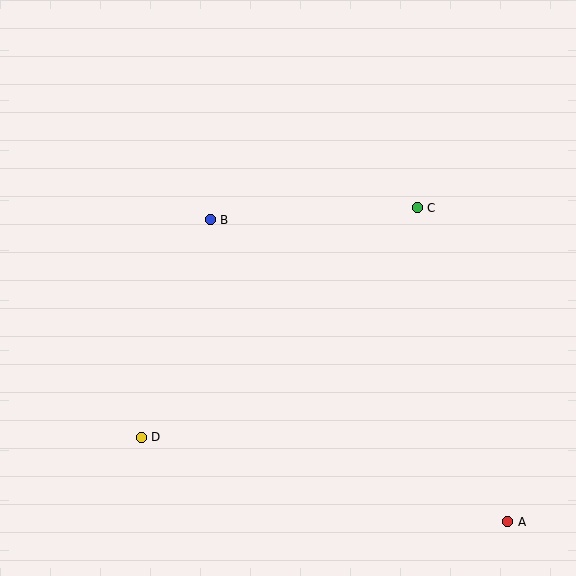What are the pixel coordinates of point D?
Point D is at (141, 437).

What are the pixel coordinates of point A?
Point A is at (508, 522).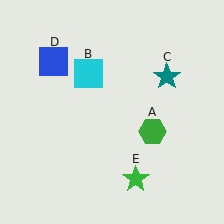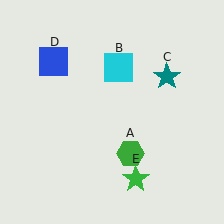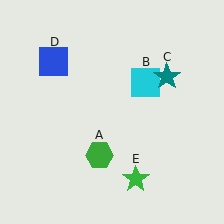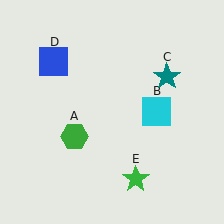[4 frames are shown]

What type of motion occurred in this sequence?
The green hexagon (object A), cyan square (object B) rotated clockwise around the center of the scene.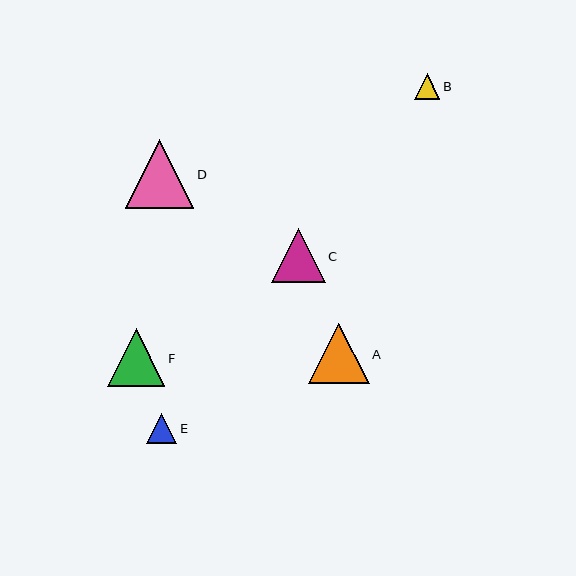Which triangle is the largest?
Triangle D is the largest with a size of approximately 69 pixels.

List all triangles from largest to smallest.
From largest to smallest: D, A, F, C, E, B.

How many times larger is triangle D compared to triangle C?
Triangle D is approximately 1.3 times the size of triangle C.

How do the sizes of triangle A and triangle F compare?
Triangle A and triangle F are approximately the same size.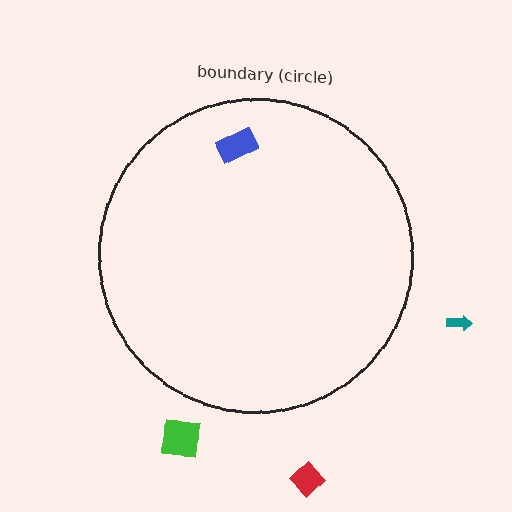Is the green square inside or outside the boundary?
Outside.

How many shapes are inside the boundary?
1 inside, 3 outside.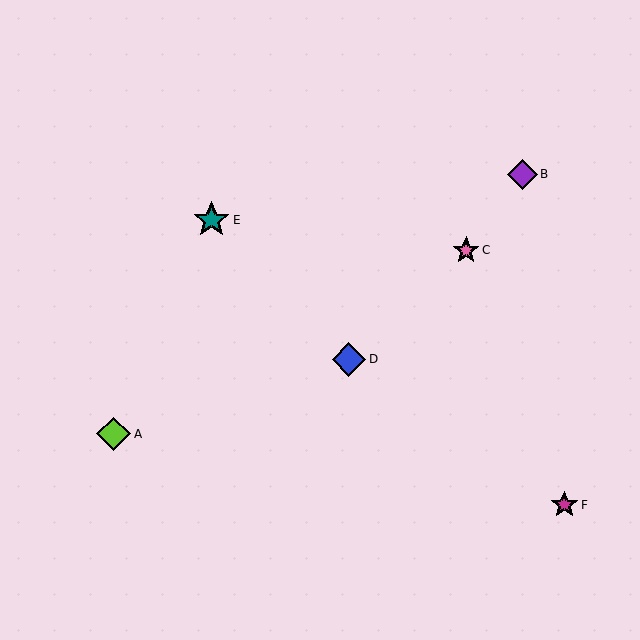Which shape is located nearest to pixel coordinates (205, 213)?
The teal star (labeled E) at (211, 220) is nearest to that location.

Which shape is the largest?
The teal star (labeled E) is the largest.